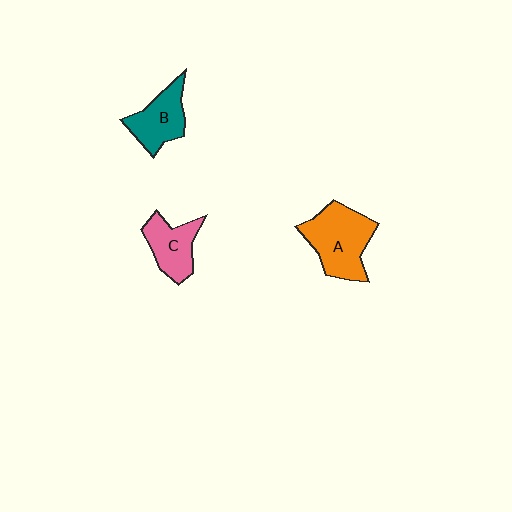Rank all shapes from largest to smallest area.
From largest to smallest: A (orange), B (teal), C (pink).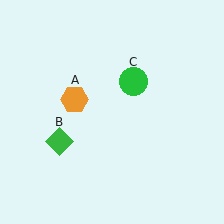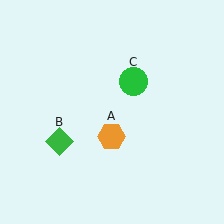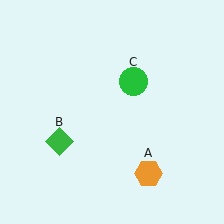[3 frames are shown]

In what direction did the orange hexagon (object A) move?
The orange hexagon (object A) moved down and to the right.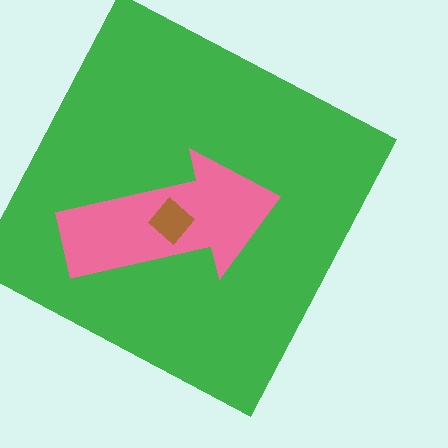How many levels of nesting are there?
3.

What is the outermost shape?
The green square.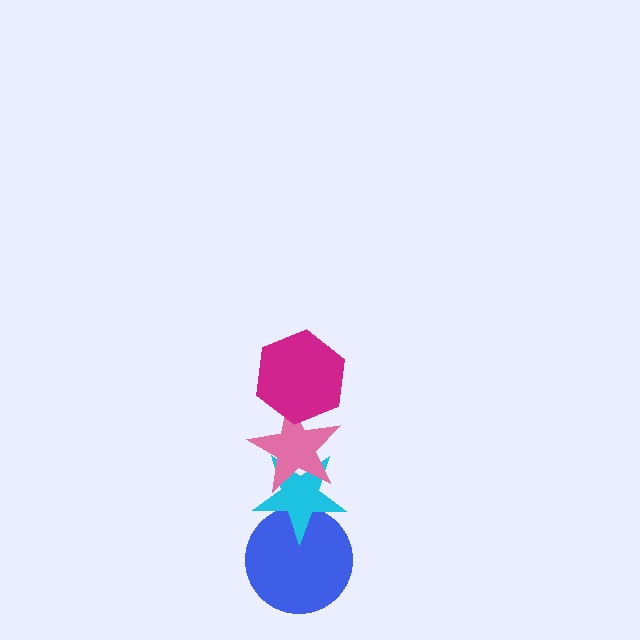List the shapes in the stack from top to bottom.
From top to bottom: the magenta hexagon, the pink star, the cyan star, the blue circle.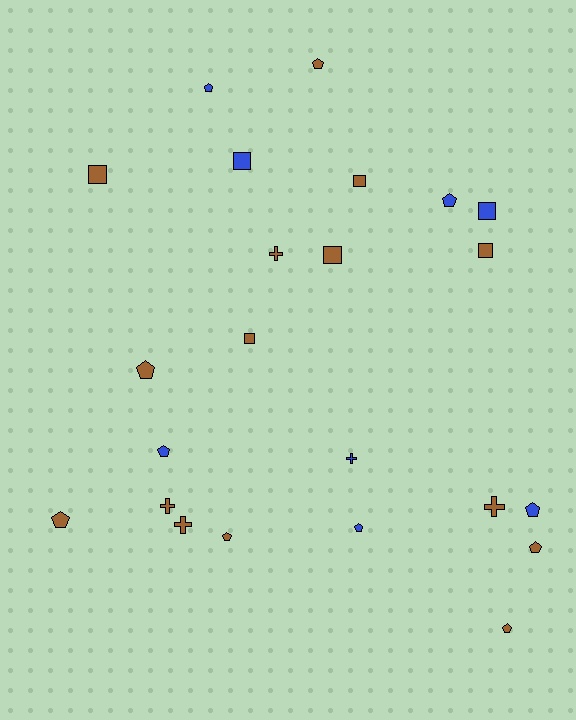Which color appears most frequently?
Brown, with 15 objects.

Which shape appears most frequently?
Pentagon, with 11 objects.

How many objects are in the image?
There are 23 objects.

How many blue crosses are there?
There is 1 blue cross.